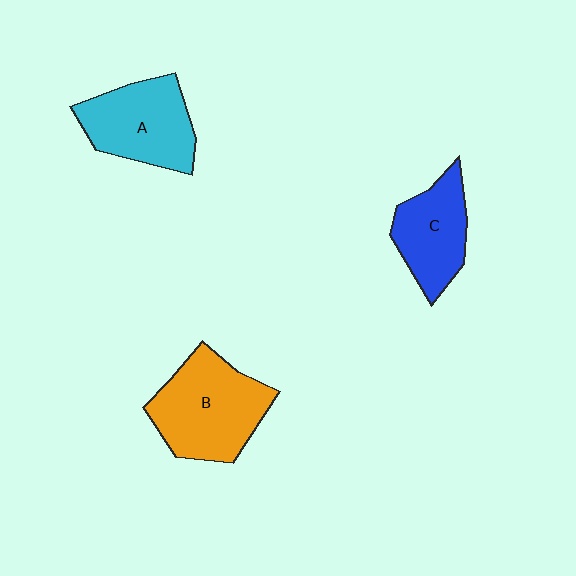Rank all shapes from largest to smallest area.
From largest to smallest: B (orange), A (cyan), C (blue).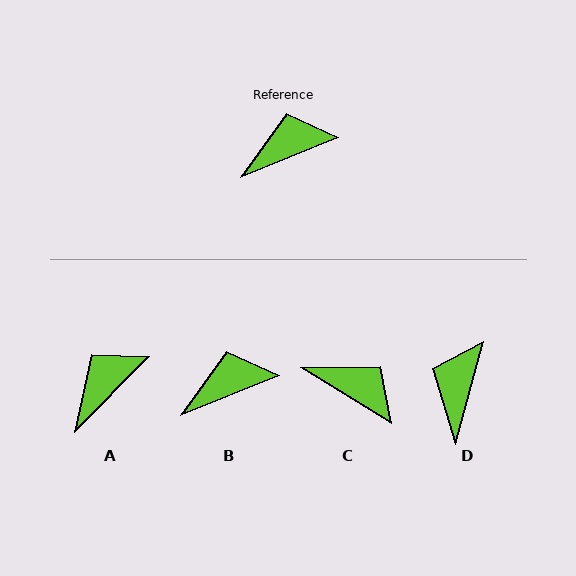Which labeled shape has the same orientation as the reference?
B.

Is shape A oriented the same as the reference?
No, it is off by about 23 degrees.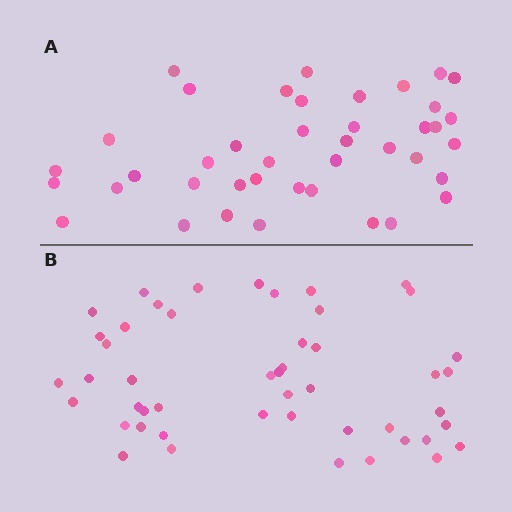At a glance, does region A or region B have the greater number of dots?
Region B (the bottom region) has more dots.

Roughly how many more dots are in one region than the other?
Region B has roughly 8 or so more dots than region A.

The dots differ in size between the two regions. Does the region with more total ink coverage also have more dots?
No. Region A has more total ink coverage because its dots are larger, but region B actually contains more individual dots. Total area can be misleading — the number of items is what matters here.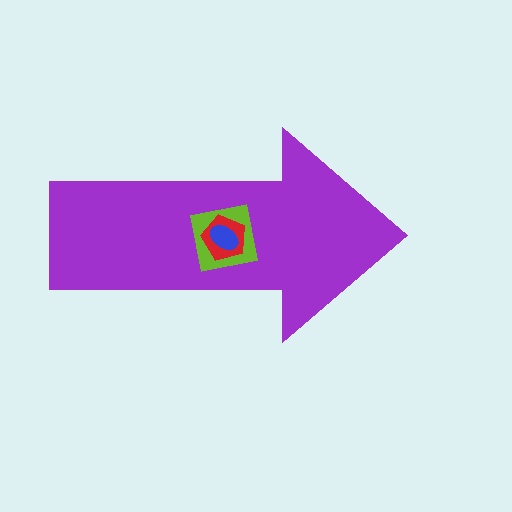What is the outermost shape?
The purple arrow.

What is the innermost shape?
The blue ellipse.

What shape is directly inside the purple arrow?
The lime square.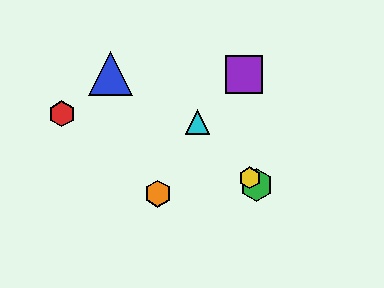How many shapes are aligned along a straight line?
3 shapes (the green hexagon, the yellow hexagon, the cyan triangle) are aligned along a straight line.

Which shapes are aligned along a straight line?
The green hexagon, the yellow hexagon, the cyan triangle are aligned along a straight line.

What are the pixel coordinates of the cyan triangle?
The cyan triangle is at (198, 122).